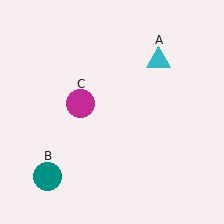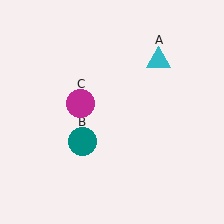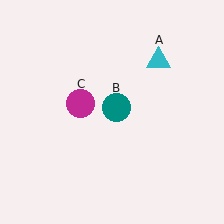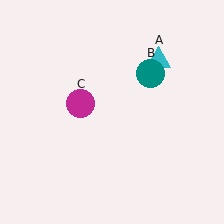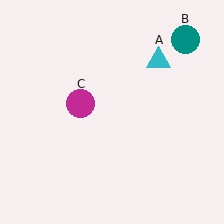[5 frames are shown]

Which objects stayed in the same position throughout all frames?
Cyan triangle (object A) and magenta circle (object C) remained stationary.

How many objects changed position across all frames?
1 object changed position: teal circle (object B).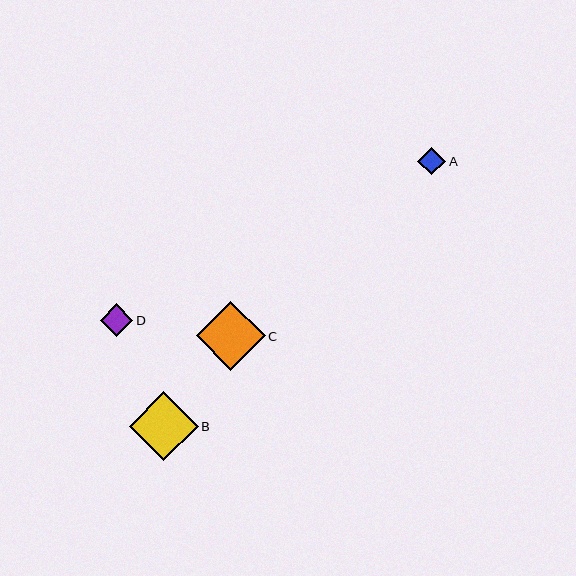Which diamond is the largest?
Diamond C is the largest with a size of approximately 69 pixels.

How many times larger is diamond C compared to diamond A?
Diamond C is approximately 2.5 times the size of diamond A.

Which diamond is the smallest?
Diamond A is the smallest with a size of approximately 28 pixels.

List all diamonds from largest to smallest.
From largest to smallest: C, B, D, A.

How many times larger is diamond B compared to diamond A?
Diamond B is approximately 2.5 times the size of diamond A.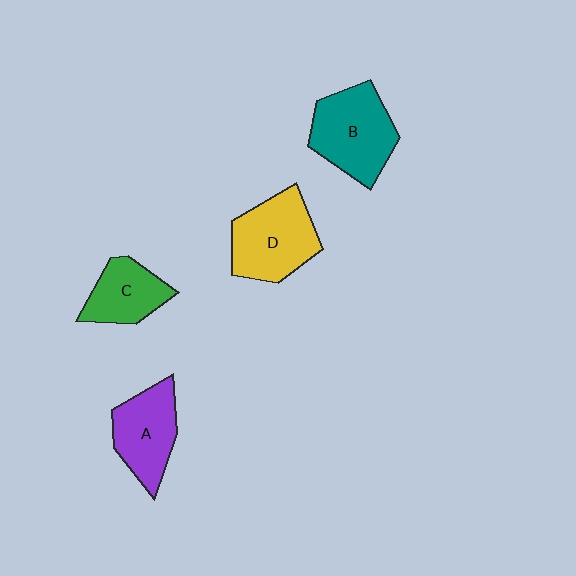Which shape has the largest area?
Shape B (teal).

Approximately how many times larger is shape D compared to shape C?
Approximately 1.5 times.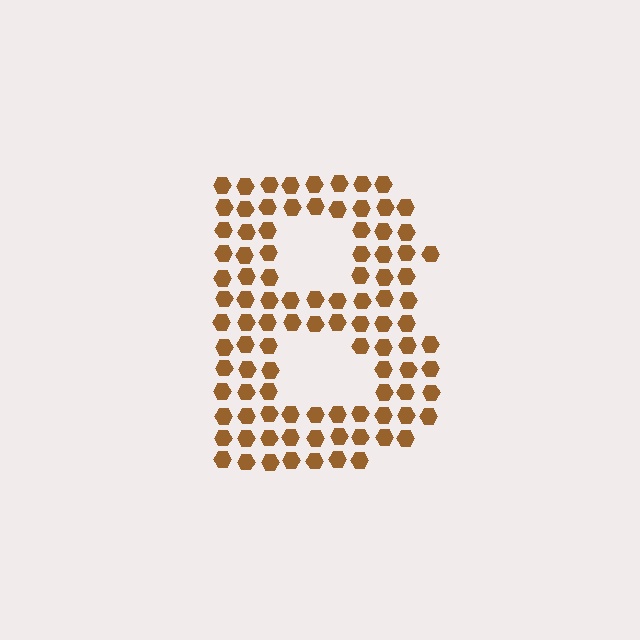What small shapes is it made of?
It is made of small hexagons.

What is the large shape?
The large shape is the letter B.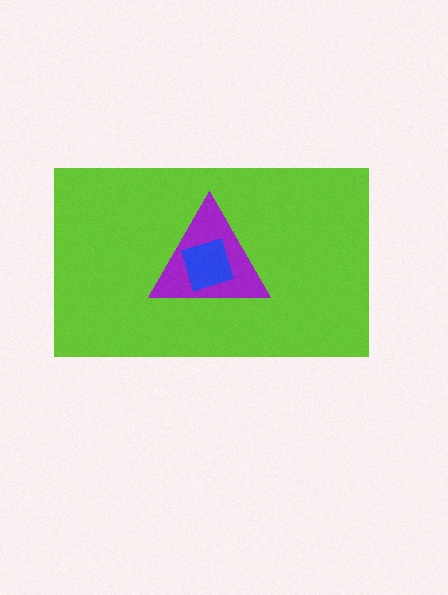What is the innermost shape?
The blue square.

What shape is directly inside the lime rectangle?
The purple triangle.